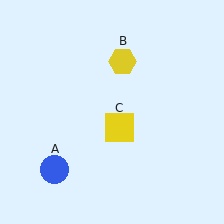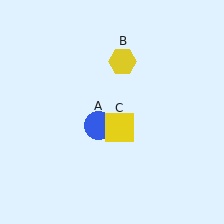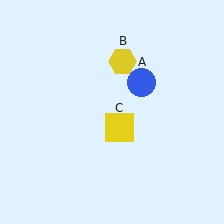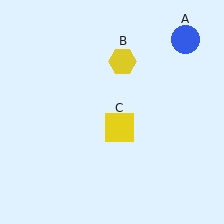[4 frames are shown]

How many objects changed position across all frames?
1 object changed position: blue circle (object A).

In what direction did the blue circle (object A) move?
The blue circle (object A) moved up and to the right.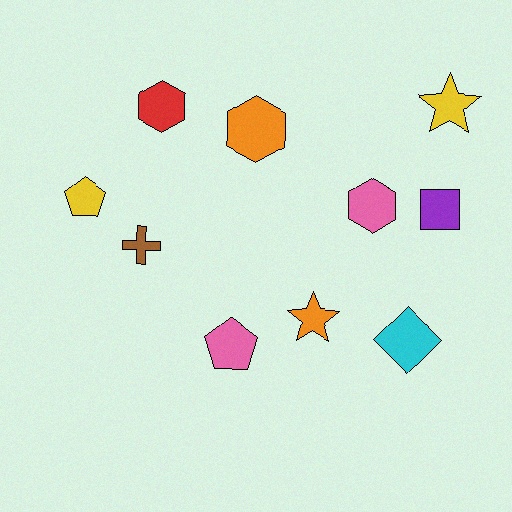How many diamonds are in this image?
There is 1 diamond.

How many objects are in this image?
There are 10 objects.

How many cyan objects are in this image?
There is 1 cyan object.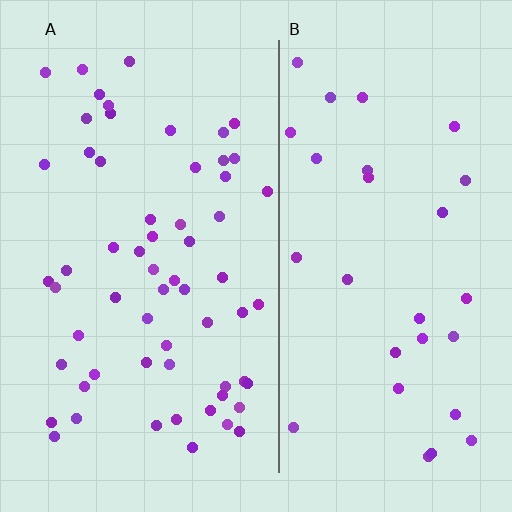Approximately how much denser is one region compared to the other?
Approximately 2.1× — region A over region B.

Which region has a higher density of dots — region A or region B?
A (the left).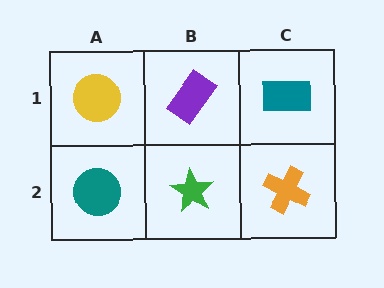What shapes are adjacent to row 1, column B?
A green star (row 2, column B), a yellow circle (row 1, column A), a teal rectangle (row 1, column C).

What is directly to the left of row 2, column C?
A green star.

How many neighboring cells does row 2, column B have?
3.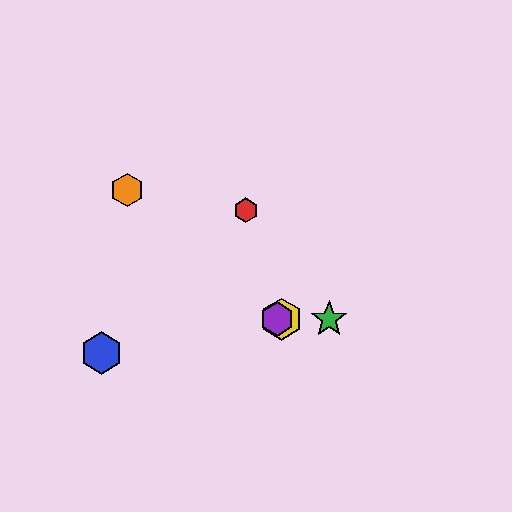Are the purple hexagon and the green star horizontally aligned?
Yes, both are at y≈319.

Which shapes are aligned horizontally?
The green star, the yellow hexagon, the purple hexagon are aligned horizontally.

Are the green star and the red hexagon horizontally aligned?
No, the green star is at y≈319 and the red hexagon is at y≈210.